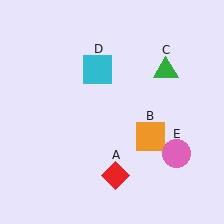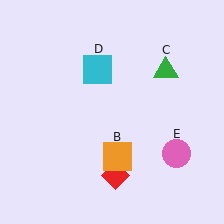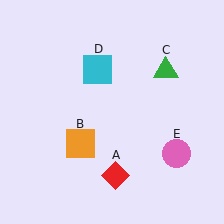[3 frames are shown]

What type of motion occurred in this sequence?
The orange square (object B) rotated clockwise around the center of the scene.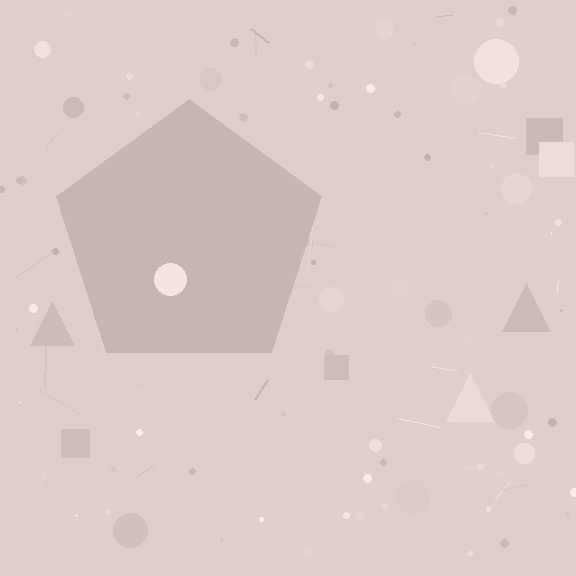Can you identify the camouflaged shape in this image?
The camouflaged shape is a pentagon.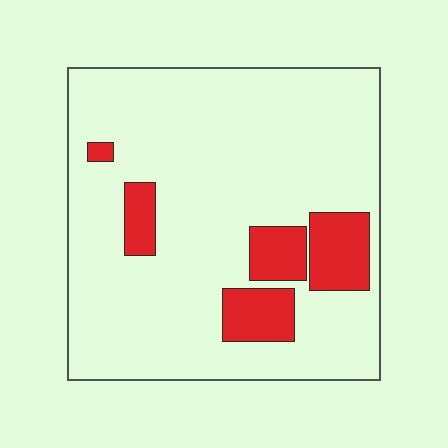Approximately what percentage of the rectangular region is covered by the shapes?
Approximately 15%.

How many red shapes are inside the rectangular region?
5.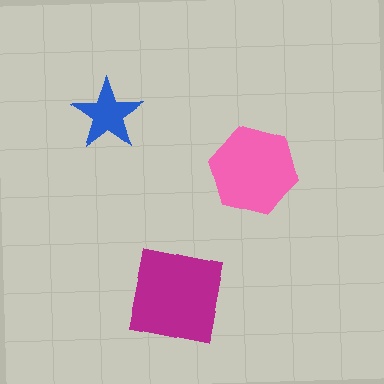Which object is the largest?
The magenta square.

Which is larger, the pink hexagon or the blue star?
The pink hexagon.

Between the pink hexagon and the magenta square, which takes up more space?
The magenta square.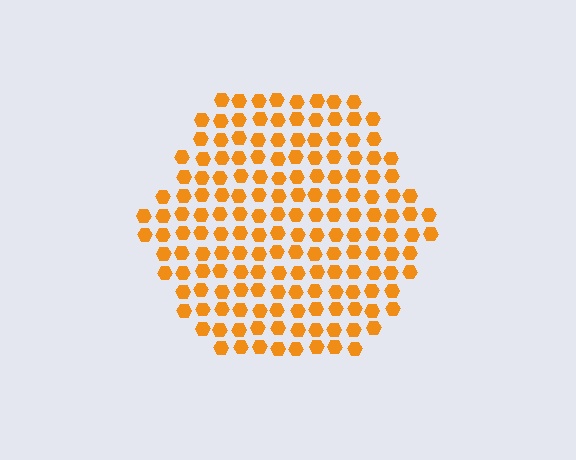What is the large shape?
The large shape is a hexagon.